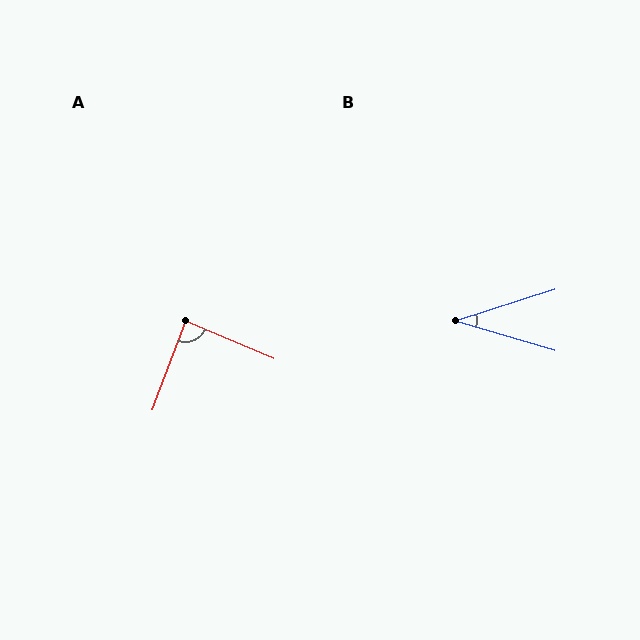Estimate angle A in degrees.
Approximately 87 degrees.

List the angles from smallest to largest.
B (34°), A (87°).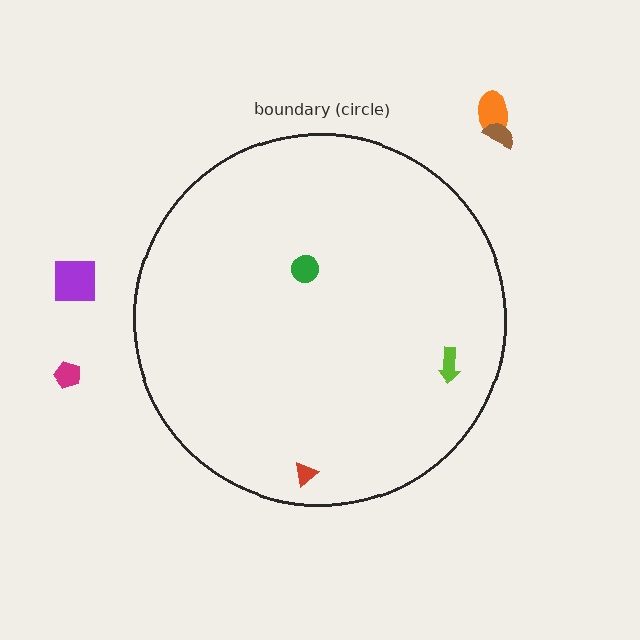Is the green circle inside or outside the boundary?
Inside.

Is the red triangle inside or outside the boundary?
Inside.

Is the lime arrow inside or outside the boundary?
Inside.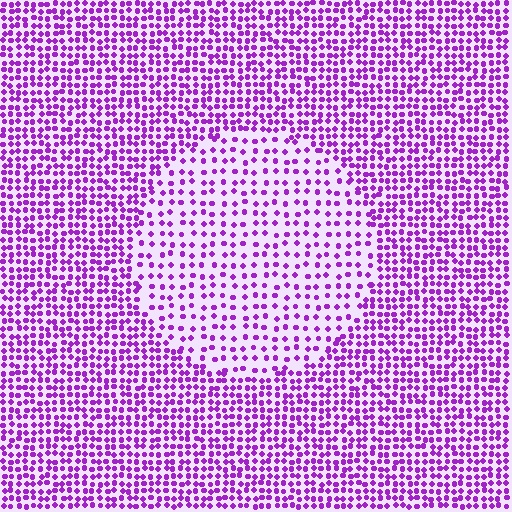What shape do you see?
I see a circle.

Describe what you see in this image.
The image contains small purple elements arranged at two different densities. A circle-shaped region is visible where the elements are less densely packed than the surrounding area.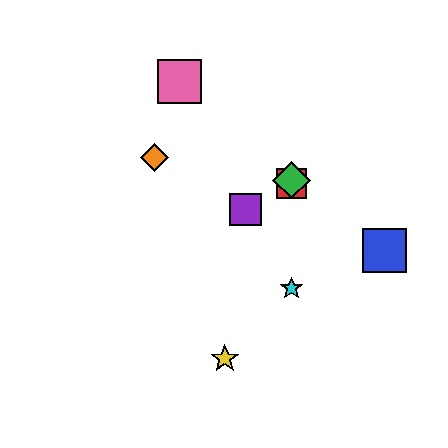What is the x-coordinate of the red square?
The red square is at x≈292.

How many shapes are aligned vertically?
3 shapes (the red square, the green diamond, the cyan star) are aligned vertically.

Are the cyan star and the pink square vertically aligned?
No, the cyan star is at x≈292 and the pink square is at x≈180.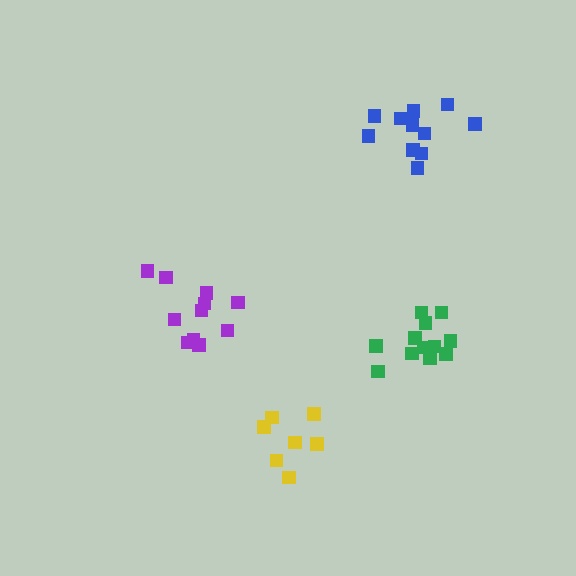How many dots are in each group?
Group 1: 11 dots, Group 2: 12 dots, Group 3: 7 dots, Group 4: 11 dots (41 total).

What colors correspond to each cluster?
The clusters are colored: blue, green, yellow, purple.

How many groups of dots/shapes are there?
There are 4 groups.